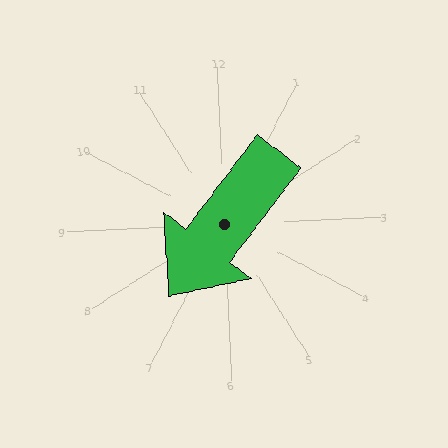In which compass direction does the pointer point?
Southwest.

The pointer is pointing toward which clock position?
Roughly 7 o'clock.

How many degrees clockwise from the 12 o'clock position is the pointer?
Approximately 220 degrees.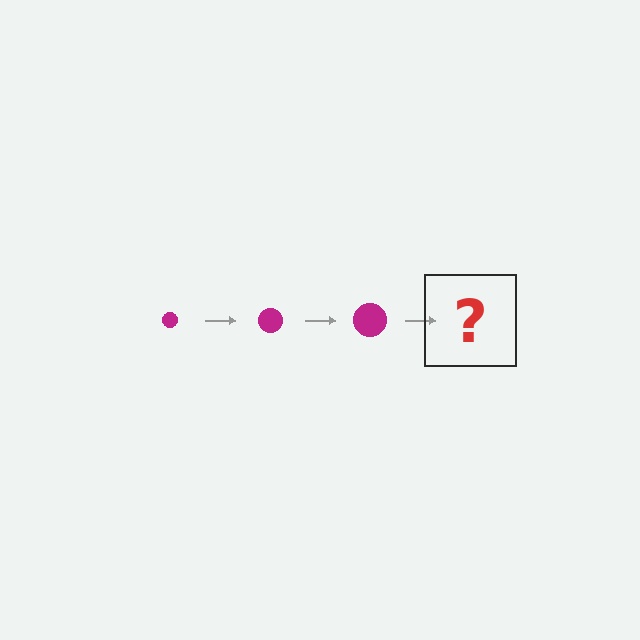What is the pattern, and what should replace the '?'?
The pattern is that the circle gets progressively larger each step. The '?' should be a magenta circle, larger than the previous one.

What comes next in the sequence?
The next element should be a magenta circle, larger than the previous one.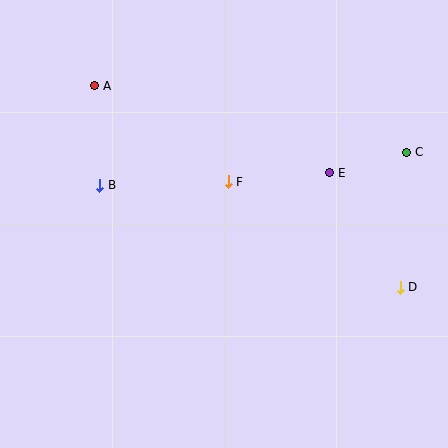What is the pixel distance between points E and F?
The distance between E and F is 102 pixels.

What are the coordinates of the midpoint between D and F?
The midpoint between D and F is at (314, 235).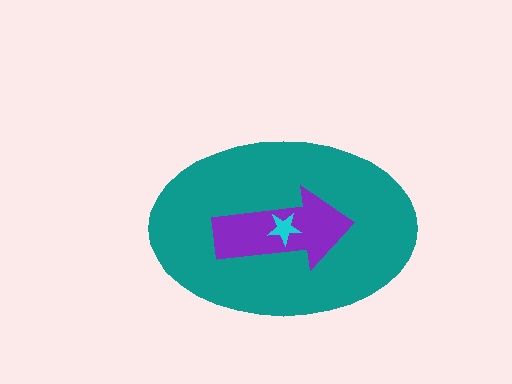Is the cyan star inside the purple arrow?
Yes.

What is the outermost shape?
The teal ellipse.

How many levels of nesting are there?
3.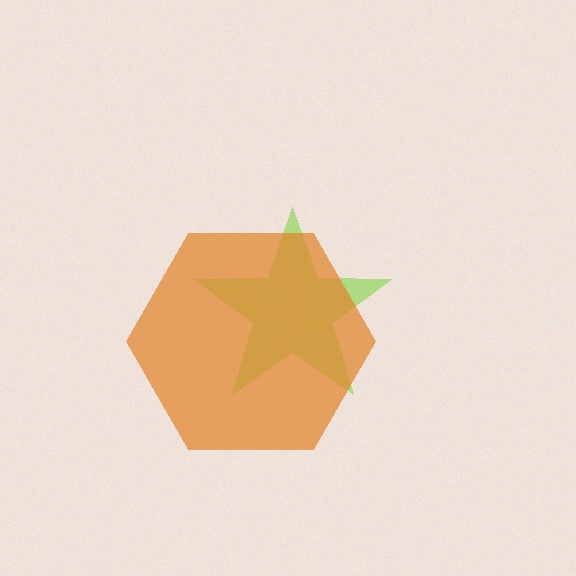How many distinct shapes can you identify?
There are 2 distinct shapes: a lime star, an orange hexagon.